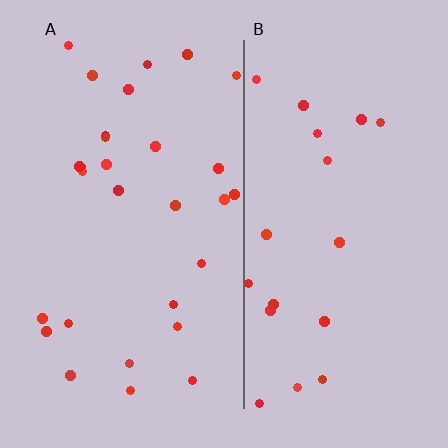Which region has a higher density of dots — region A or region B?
A (the left).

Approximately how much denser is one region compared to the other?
Approximately 1.5× — region A over region B.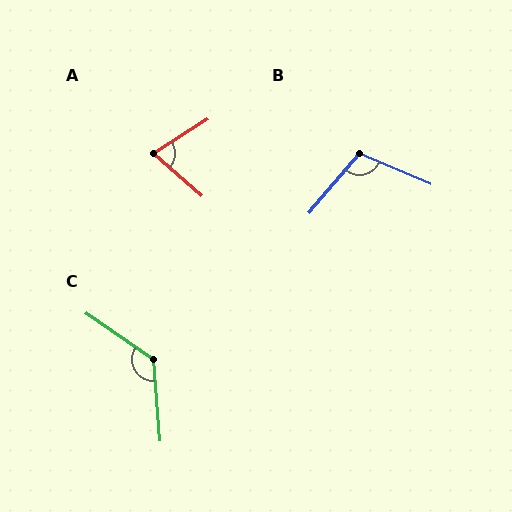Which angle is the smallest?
A, at approximately 73 degrees.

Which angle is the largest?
C, at approximately 129 degrees.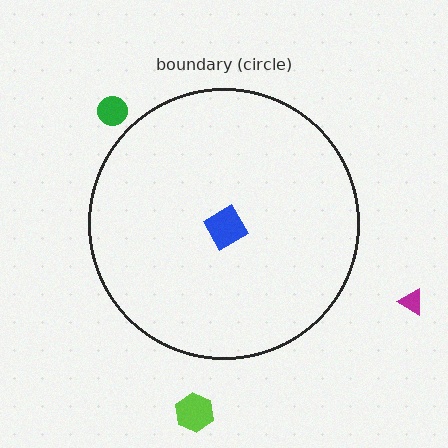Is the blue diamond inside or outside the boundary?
Inside.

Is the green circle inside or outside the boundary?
Outside.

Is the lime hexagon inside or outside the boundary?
Outside.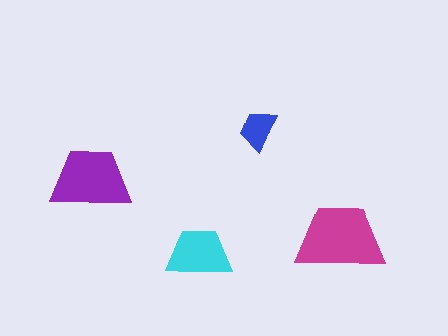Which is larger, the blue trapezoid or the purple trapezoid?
The purple one.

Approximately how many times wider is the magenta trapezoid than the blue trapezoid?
About 2 times wider.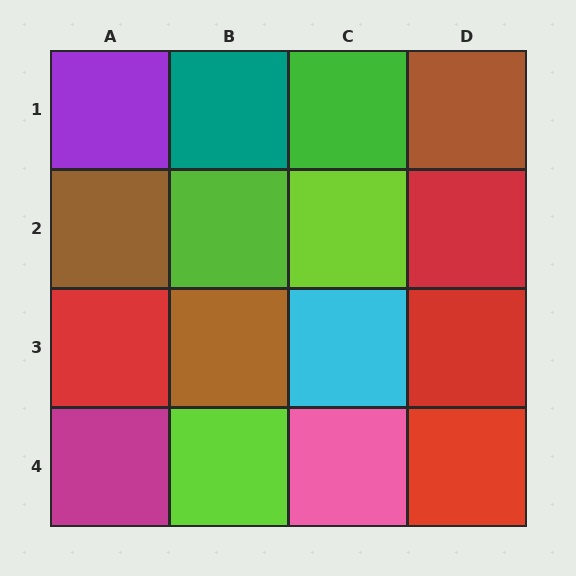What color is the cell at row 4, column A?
Magenta.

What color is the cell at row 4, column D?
Red.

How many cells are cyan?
1 cell is cyan.